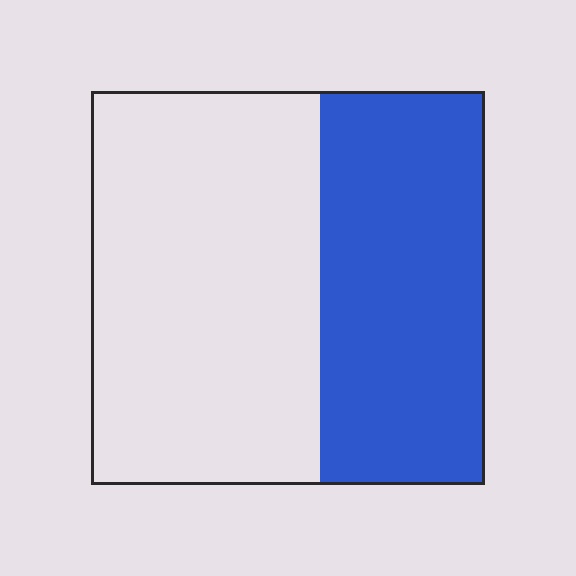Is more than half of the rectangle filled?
No.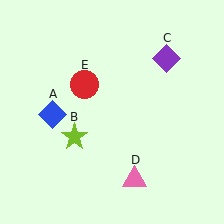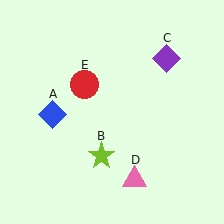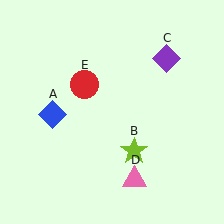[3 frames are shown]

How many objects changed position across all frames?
1 object changed position: lime star (object B).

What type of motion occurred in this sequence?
The lime star (object B) rotated counterclockwise around the center of the scene.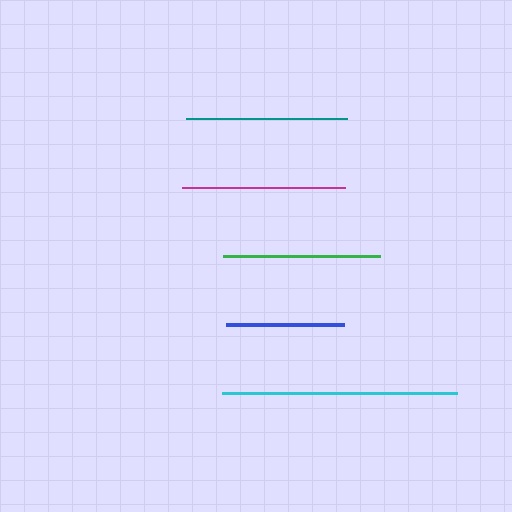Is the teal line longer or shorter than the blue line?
The teal line is longer than the blue line.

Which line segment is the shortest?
The blue line is the shortest at approximately 118 pixels.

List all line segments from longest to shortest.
From longest to shortest: cyan, magenta, teal, green, blue.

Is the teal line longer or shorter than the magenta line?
The magenta line is longer than the teal line.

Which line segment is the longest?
The cyan line is the longest at approximately 235 pixels.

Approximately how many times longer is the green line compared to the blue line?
The green line is approximately 1.3 times the length of the blue line.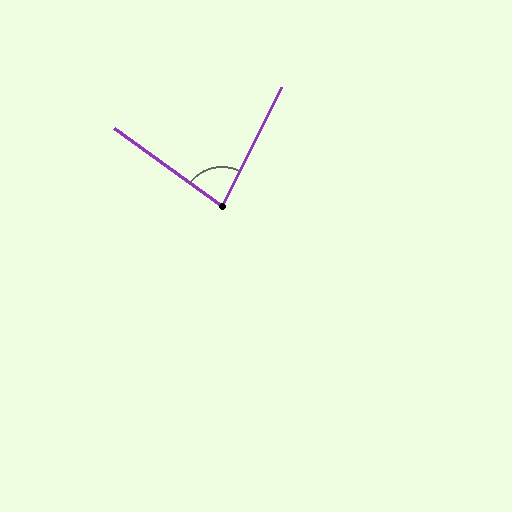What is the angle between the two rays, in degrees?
Approximately 80 degrees.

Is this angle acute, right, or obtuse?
It is acute.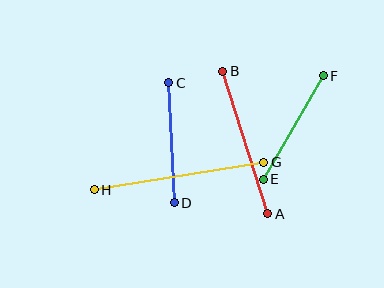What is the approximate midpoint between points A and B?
The midpoint is at approximately (245, 142) pixels.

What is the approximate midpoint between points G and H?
The midpoint is at approximately (179, 176) pixels.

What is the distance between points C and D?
The distance is approximately 120 pixels.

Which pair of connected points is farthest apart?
Points G and H are farthest apart.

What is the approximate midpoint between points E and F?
The midpoint is at approximately (293, 128) pixels.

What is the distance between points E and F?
The distance is approximately 120 pixels.